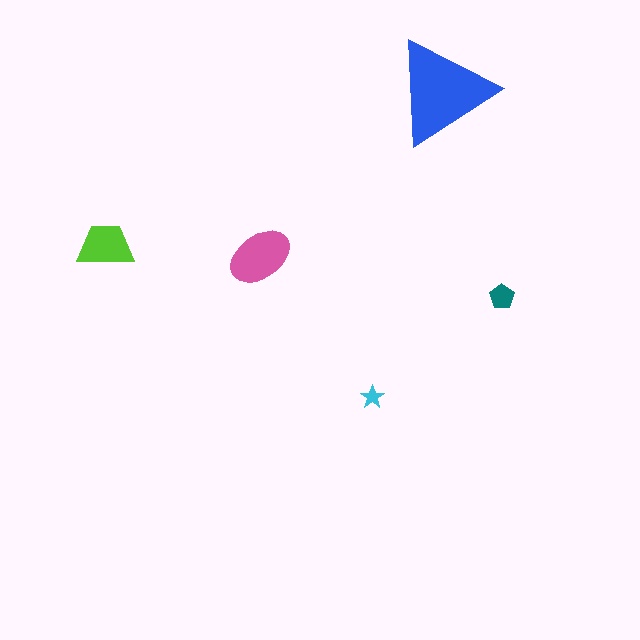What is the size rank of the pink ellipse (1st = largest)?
2nd.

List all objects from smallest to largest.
The cyan star, the teal pentagon, the lime trapezoid, the pink ellipse, the blue triangle.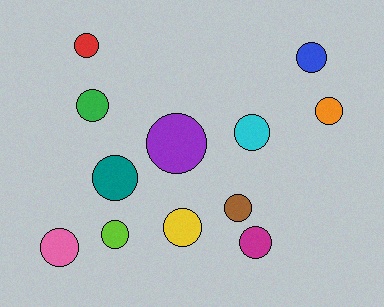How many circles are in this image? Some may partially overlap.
There are 12 circles.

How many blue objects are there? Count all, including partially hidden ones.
There is 1 blue object.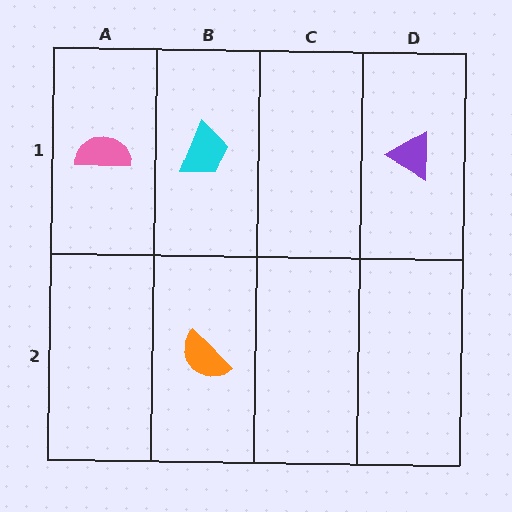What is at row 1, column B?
A cyan trapezoid.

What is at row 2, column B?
An orange semicircle.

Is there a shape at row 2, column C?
No, that cell is empty.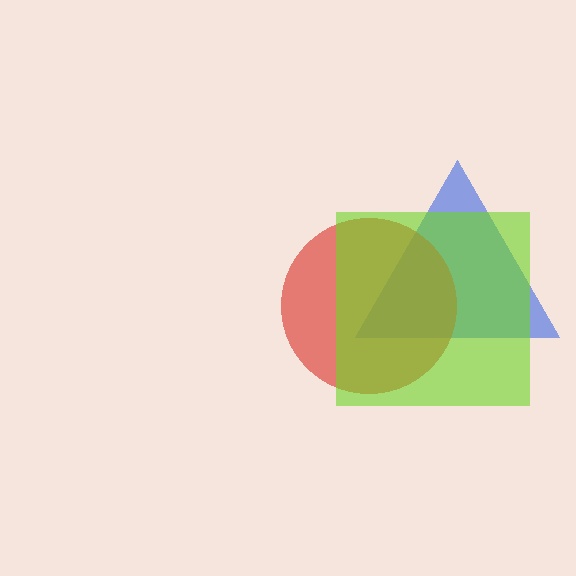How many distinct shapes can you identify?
There are 3 distinct shapes: a blue triangle, a red circle, a lime square.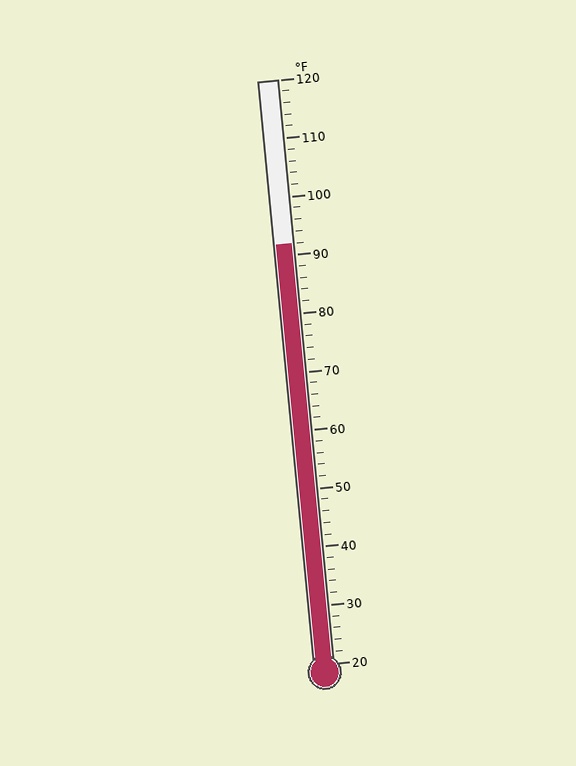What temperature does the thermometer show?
The thermometer shows approximately 92°F.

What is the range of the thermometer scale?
The thermometer scale ranges from 20°F to 120°F.